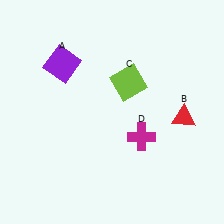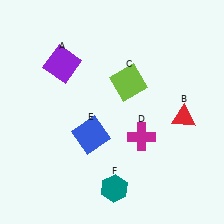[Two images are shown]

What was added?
A blue square (E), a teal hexagon (F) were added in Image 2.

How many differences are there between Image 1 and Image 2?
There are 2 differences between the two images.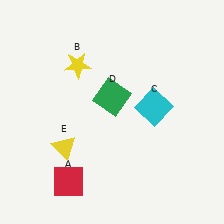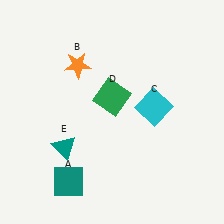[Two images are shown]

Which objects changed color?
A changed from red to teal. B changed from yellow to orange. E changed from yellow to teal.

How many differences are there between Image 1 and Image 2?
There are 3 differences between the two images.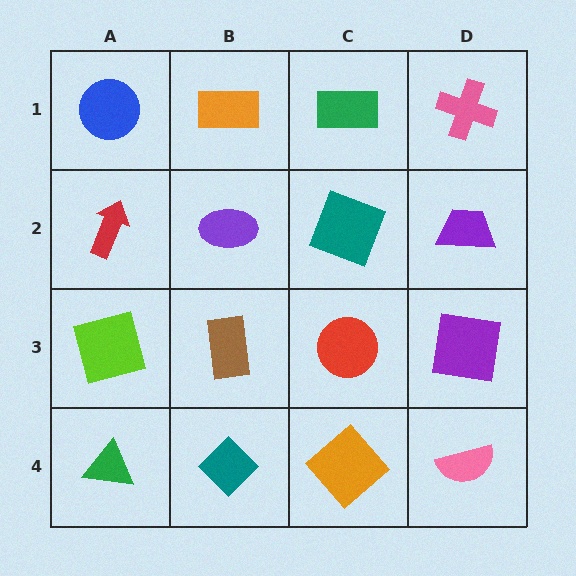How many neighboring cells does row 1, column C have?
3.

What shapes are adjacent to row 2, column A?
A blue circle (row 1, column A), a lime square (row 3, column A), a purple ellipse (row 2, column B).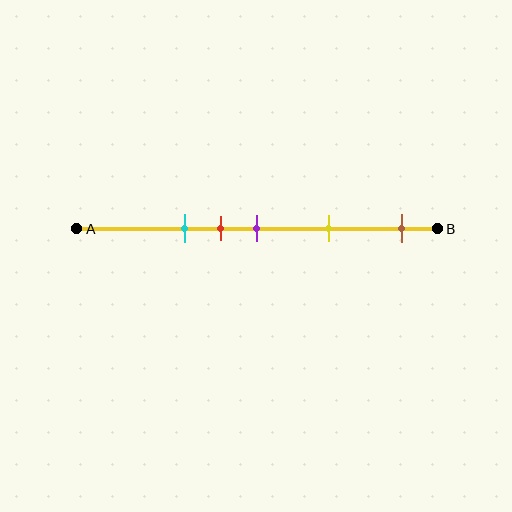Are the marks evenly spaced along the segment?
No, the marks are not evenly spaced.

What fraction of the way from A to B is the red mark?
The red mark is approximately 40% (0.4) of the way from A to B.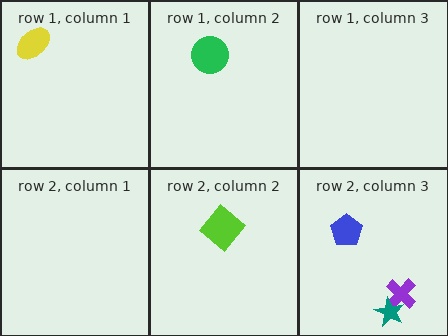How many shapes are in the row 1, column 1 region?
1.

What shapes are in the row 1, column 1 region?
The yellow ellipse.